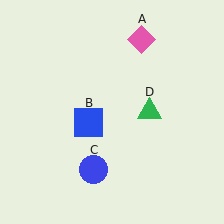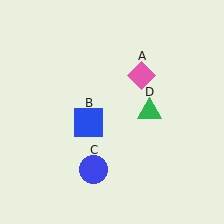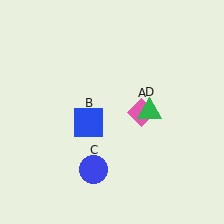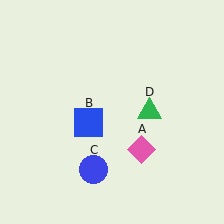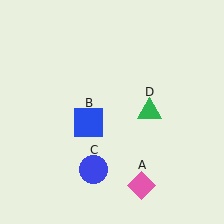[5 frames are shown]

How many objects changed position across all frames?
1 object changed position: pink diamond (object A).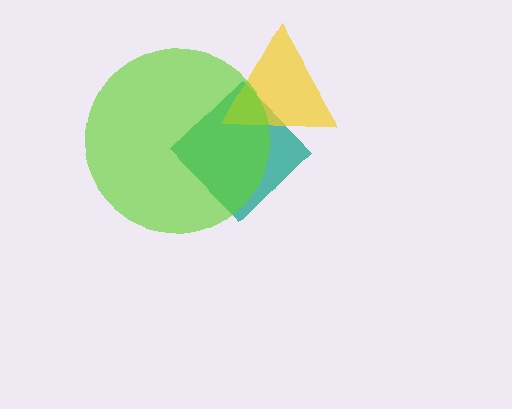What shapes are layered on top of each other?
The layered shapes are: a teal diamond, a yellow triangle, a lime circle.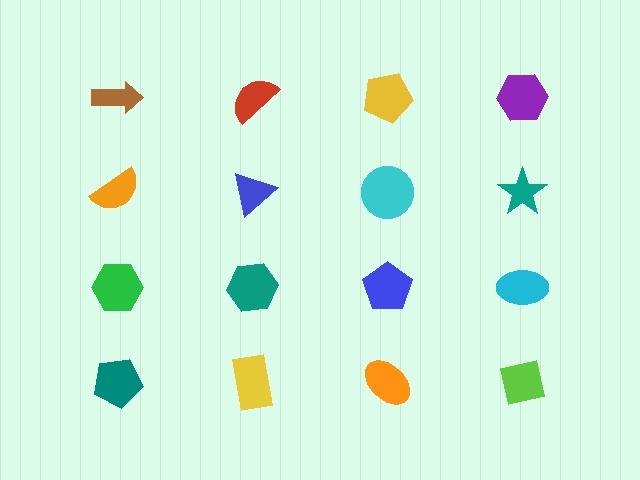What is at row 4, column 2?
A yellow rectangle.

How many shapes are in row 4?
4 shapes.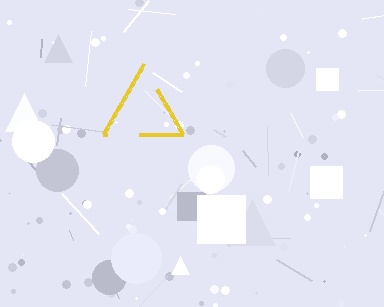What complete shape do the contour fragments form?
The contour fragments form a triangle.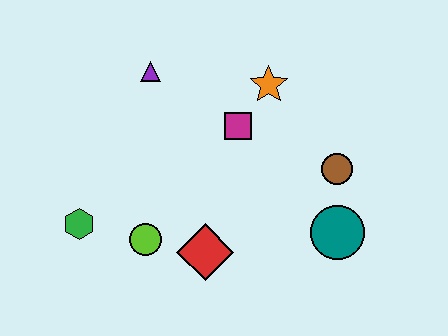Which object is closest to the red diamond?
The lime circle is closest to the red diamond.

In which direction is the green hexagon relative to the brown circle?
The green hexagon is to the left of the brown circle.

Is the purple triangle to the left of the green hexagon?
No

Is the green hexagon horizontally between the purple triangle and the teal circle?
No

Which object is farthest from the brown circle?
The green hexagon is farthest from the brown circle.